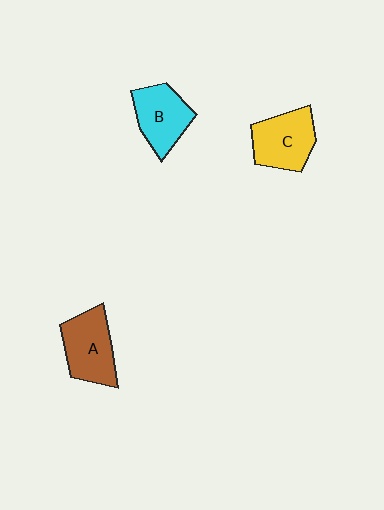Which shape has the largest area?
Shape A (brown).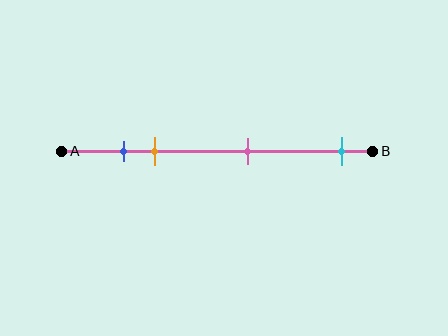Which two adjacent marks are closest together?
The blue and orange marks are the closest adjacent pair.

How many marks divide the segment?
There are 4 marks dividing the segment.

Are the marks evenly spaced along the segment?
No, the marks are not evenly spaced.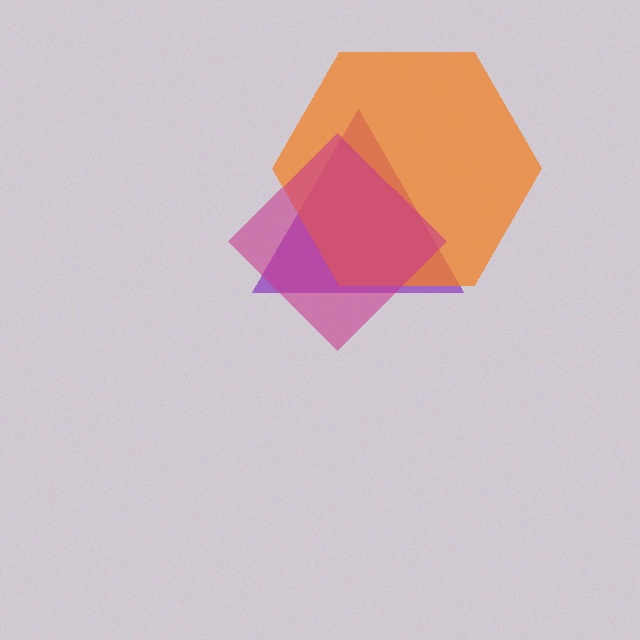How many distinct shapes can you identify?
There are 3 distinct shapes: a purple triangle, an orange hexagon, a magenta diamond.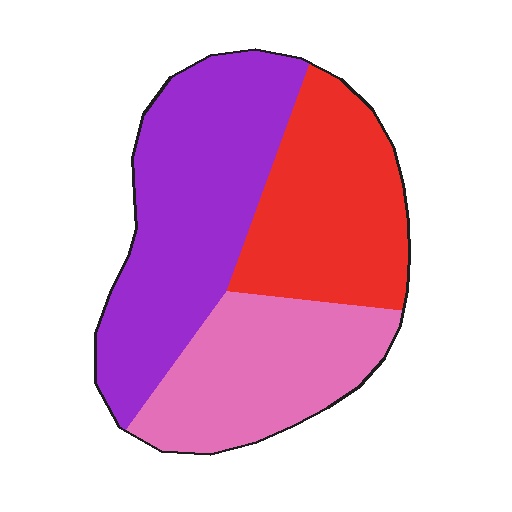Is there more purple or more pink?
Purple.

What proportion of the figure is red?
Red covers around 30% of the figure.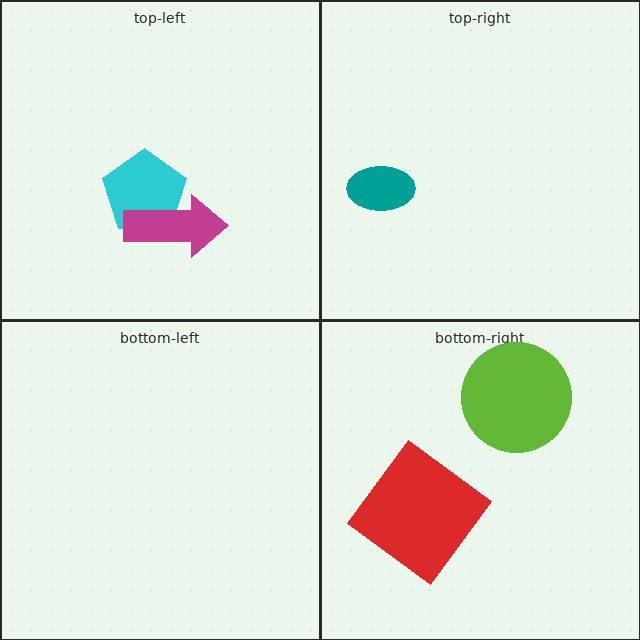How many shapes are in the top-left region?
2.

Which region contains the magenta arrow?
The top-left region.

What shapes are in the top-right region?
The teal ellipse.